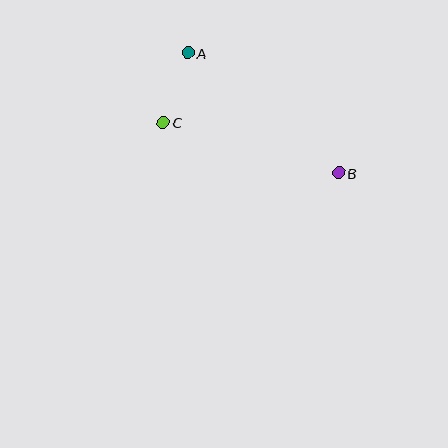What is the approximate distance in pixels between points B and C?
The distance between B and C is approximately 182 pixels.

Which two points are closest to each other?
Points A and C are closest to each other.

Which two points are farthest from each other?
Points A and B are farthest from each other.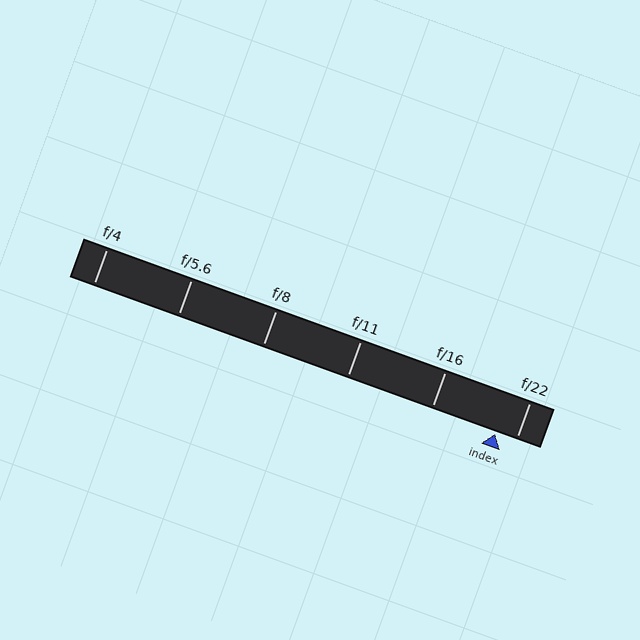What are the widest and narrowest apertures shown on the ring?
The widest aperture shown is f/4 and the narrowest is f/22.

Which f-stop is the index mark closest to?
The index mark is closest to f/22.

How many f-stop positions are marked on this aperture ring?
There are 6 f-stop positions marked.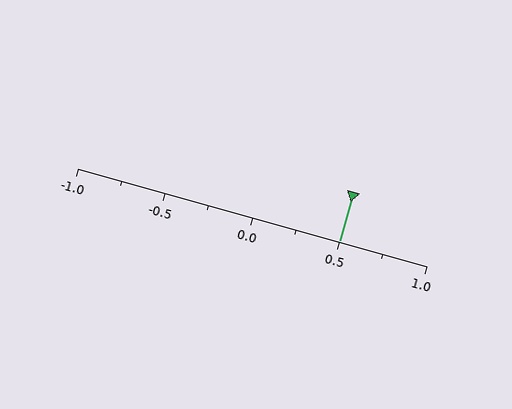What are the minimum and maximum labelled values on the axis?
The axis runs from -1.0 to 1.0.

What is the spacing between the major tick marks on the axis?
The major ticks are spaced 0.5 apart.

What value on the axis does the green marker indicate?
The marker indicates approximately 0.5.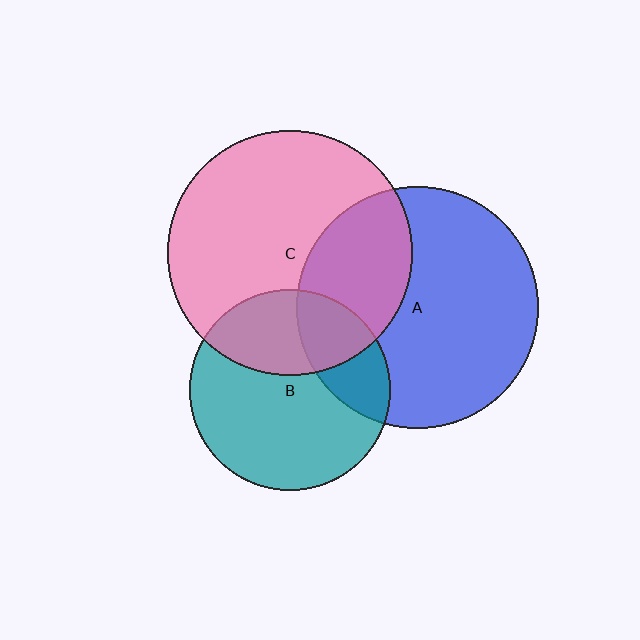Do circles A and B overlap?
Yes.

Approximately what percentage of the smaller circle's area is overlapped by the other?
Approximately 25%.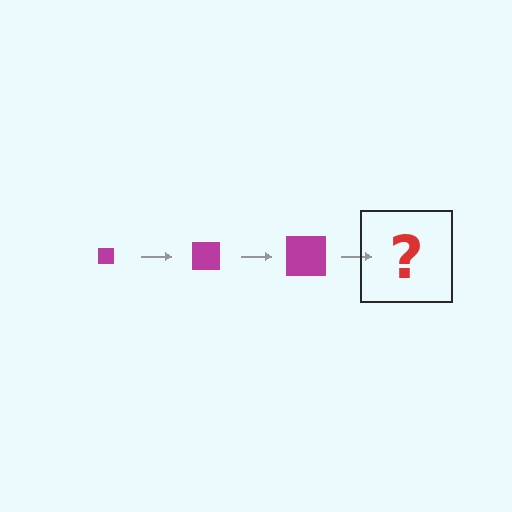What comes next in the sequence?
The next element should be a magenta square, larger than the previous one.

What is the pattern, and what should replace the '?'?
The pattern is that the square gets progressively larger each step. The '?' should be a magenta square, larger than the previous one.